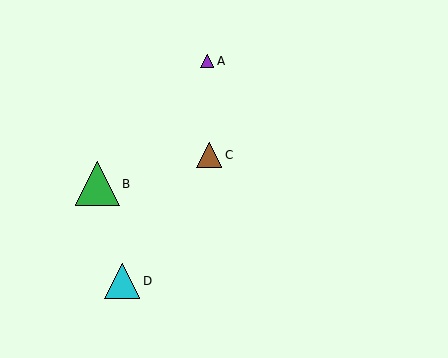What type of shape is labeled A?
Shape A is a purple triangle.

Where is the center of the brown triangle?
The center of the brown triangle is at (209, 155).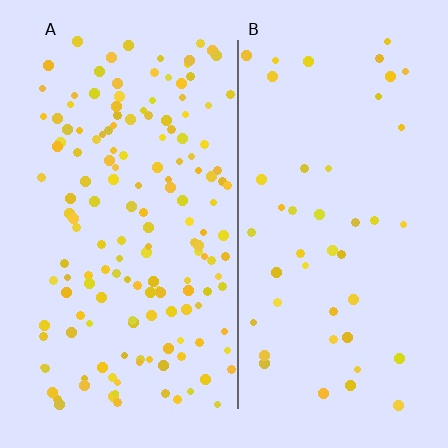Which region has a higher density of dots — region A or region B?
A (the left).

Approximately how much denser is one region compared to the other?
Approximately 3.4× — region A over region B.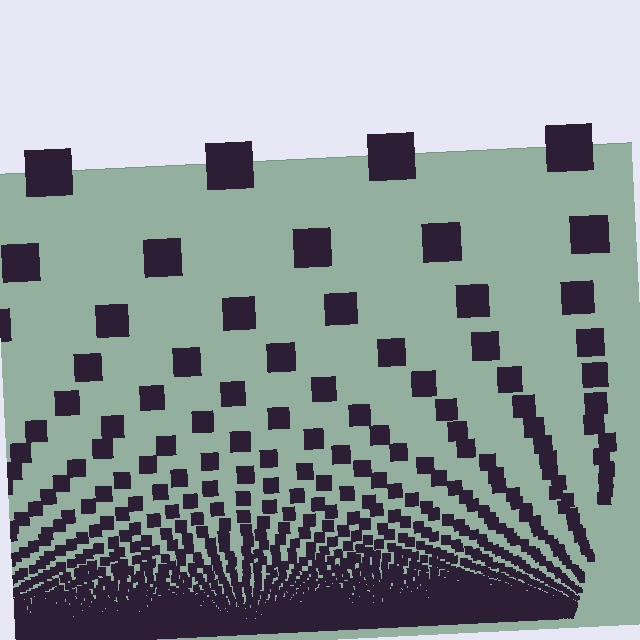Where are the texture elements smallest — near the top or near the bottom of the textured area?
Near the bottom.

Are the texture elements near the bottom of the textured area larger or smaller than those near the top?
Smaller. The gradient is inverted — elements near the bottom are smaller and denser.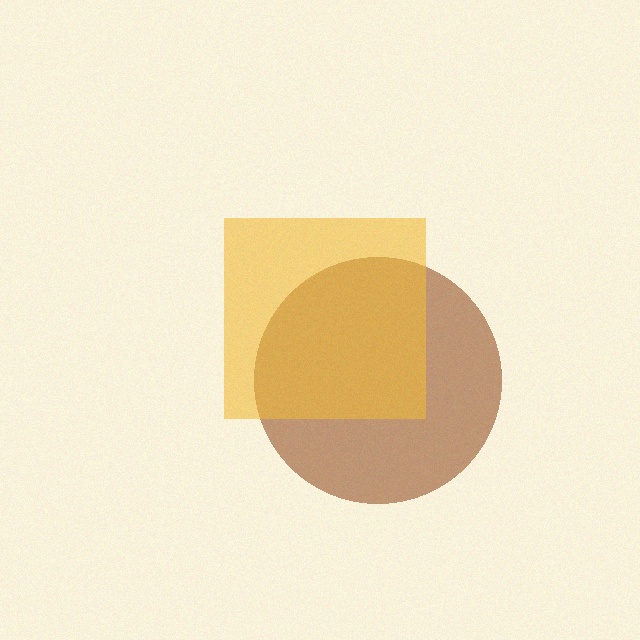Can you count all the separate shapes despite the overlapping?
Yes, there are 2 separate shapes.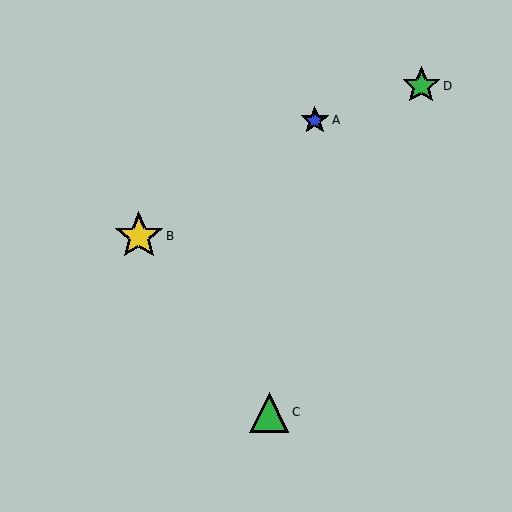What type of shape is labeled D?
Shape D is a green star.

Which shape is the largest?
The yellow star (labeled B) is the largest.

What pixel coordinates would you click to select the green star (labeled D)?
Click at (421, 86) to select the green star D.